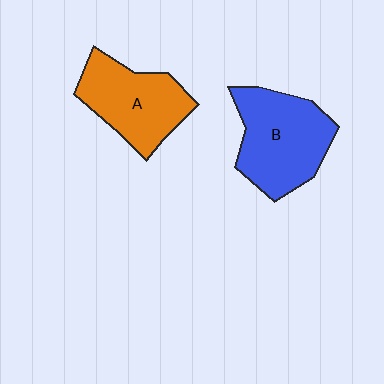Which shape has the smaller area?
Shape A (orange).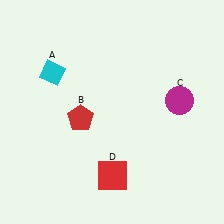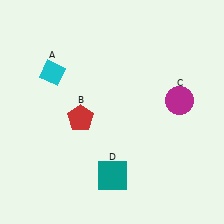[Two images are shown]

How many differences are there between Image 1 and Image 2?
There is 1 difference between the two images.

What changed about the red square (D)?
In Image 1, D is red. In Image 2, it changed to teal.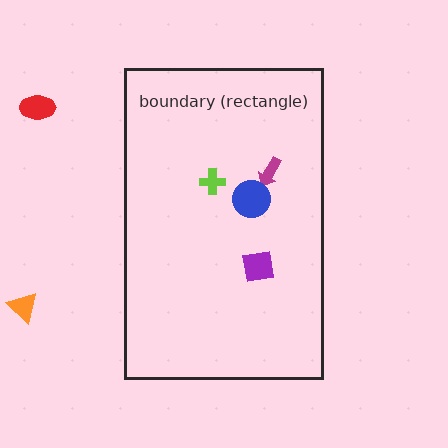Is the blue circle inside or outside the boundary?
Inside.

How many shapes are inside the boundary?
4 inside, 2 outside.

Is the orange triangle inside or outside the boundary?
Outside.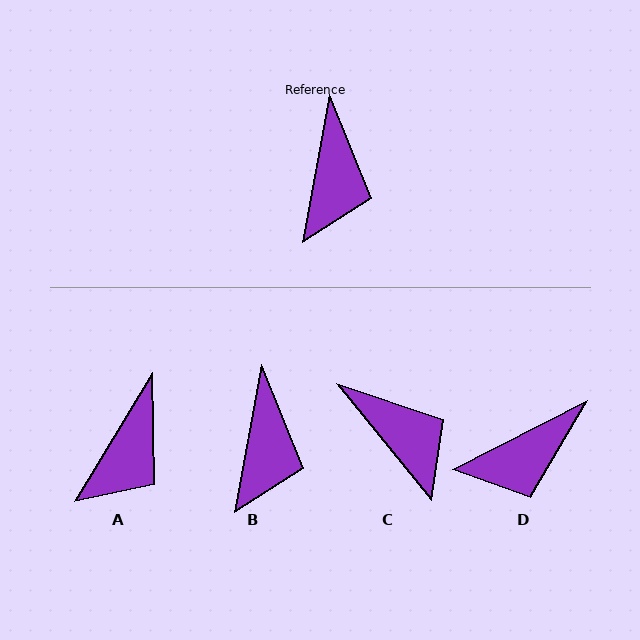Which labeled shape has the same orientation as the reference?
B.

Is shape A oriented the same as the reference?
No, it is off by about 21 degrees.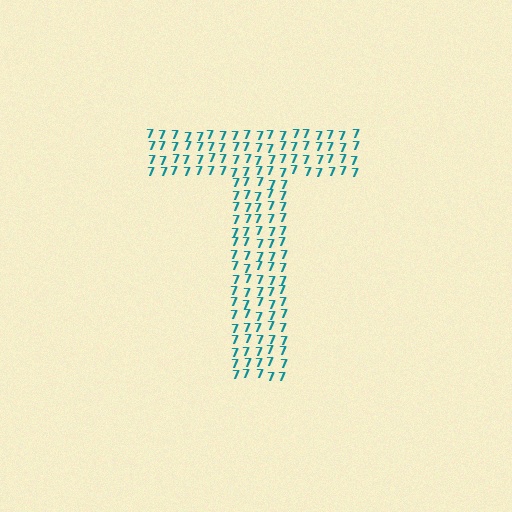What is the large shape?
The large shape is the letter T.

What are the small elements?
The small elements are digit 7's.